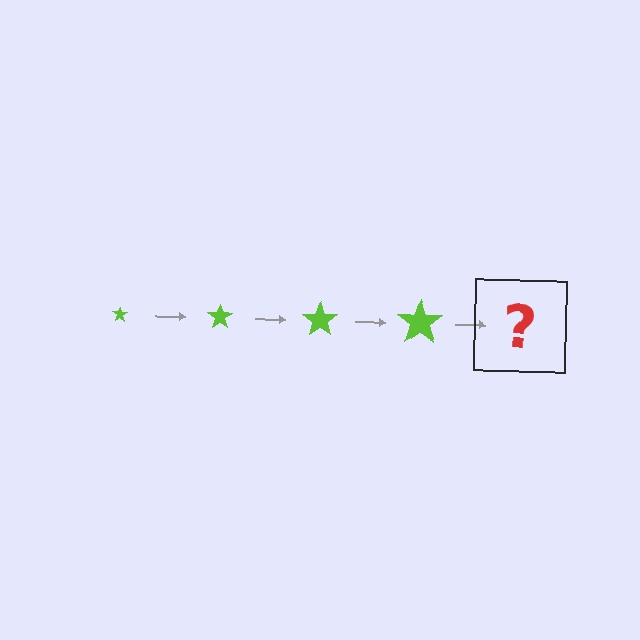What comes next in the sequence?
The next element should be a lime star, larger than the previous one.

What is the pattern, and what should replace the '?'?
The pattern is that the star gets progressively larger each step. The '?' should be a lime star, larger than the previous one.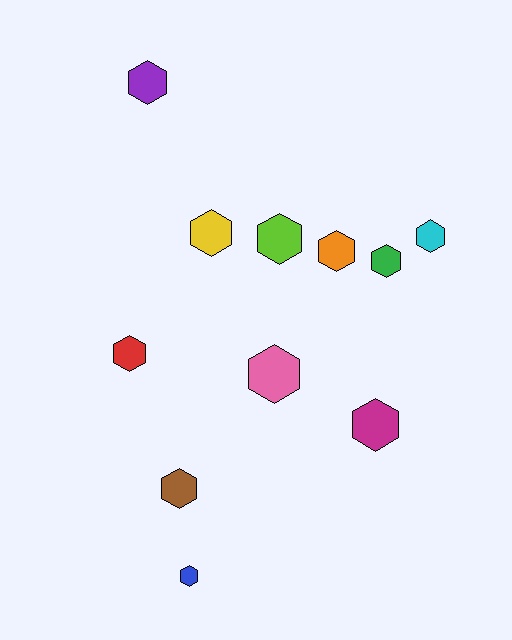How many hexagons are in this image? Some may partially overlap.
There are 11 hexagons.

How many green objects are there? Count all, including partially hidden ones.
There is 1 green object.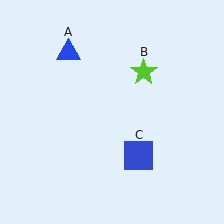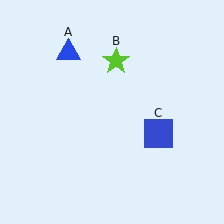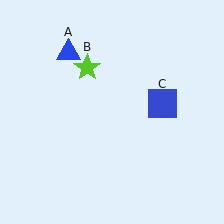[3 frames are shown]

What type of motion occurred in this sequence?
The lime star (object B), blue square (object C) rotated counterclockwise around the center of the scene.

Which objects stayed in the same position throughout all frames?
Blue triangle (object A) remained stationary.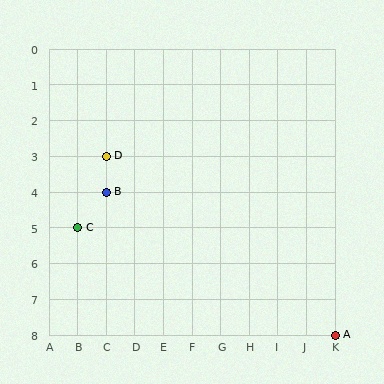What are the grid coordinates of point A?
Point A is at grid coordinates (K, 8).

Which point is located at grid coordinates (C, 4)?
Point B is at (C, 4).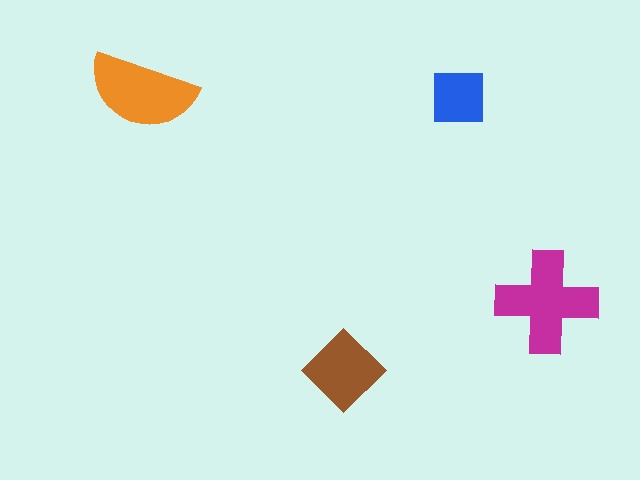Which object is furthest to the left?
The orange semicircle is leftmost.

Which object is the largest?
The magenta cross.